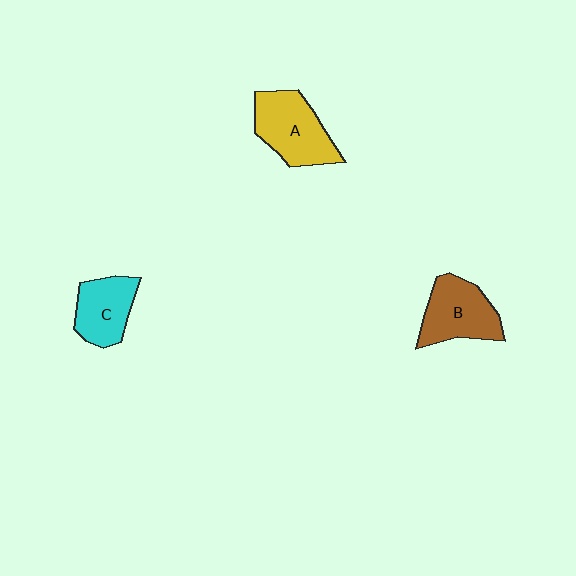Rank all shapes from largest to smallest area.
From largest to smallest: A (yellow), B (brown), C (cyan).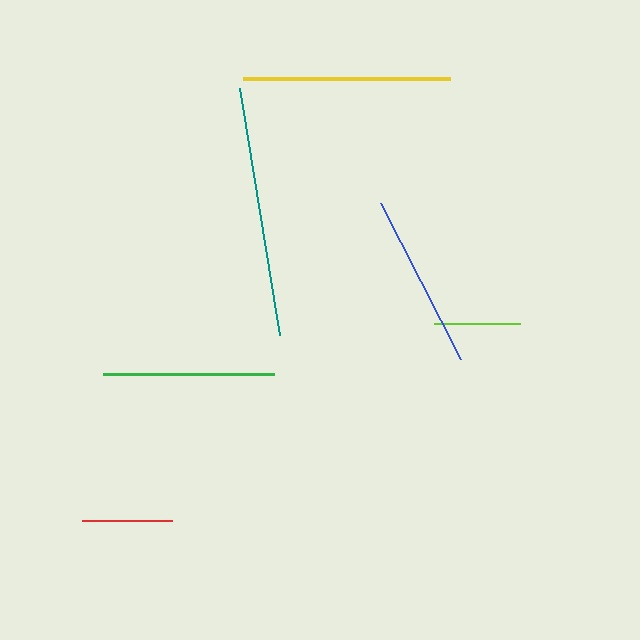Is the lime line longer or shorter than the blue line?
The blue line is longer than the lime line.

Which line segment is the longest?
The teal line is the longest at approximately 251 pixels.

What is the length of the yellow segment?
The yellow segment is approximately 207 pixels long.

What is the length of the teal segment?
The teal segment is approximately 251 pixels long.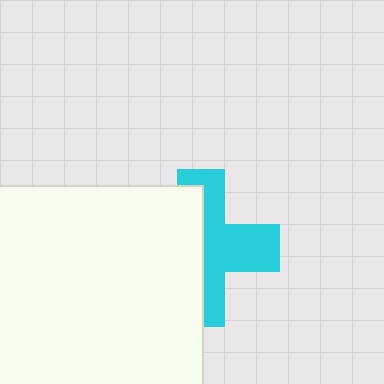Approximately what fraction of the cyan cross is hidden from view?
Roughly 50% of the cyan cross is hidden behind the white square.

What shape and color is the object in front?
The object in front is a white square.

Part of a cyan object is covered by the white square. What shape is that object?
It is a cross.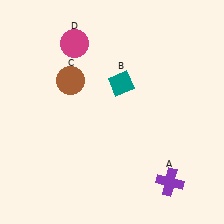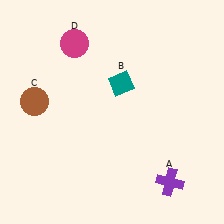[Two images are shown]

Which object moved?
The brown circle (C) moved left.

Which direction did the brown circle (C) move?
The brown circle (C) moved left.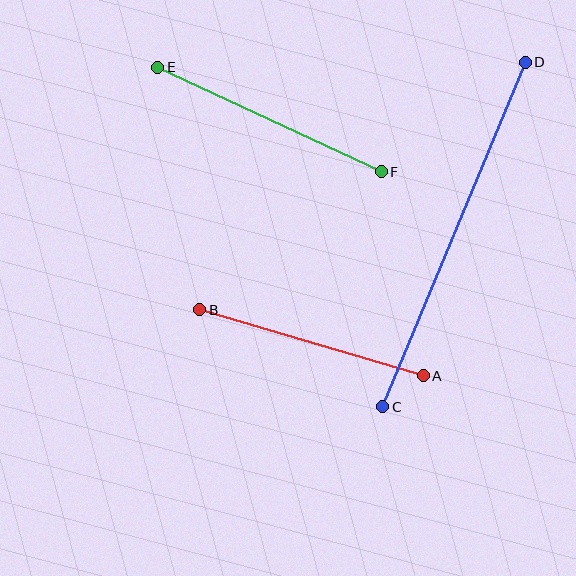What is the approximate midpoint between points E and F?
The midpoint is at approximately (269, 120) pixels.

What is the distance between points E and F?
The distance is approximately 247 pixels.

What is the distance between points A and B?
The distance is approximately 233 pixels.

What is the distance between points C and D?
The distance is approximately 373 pixels.